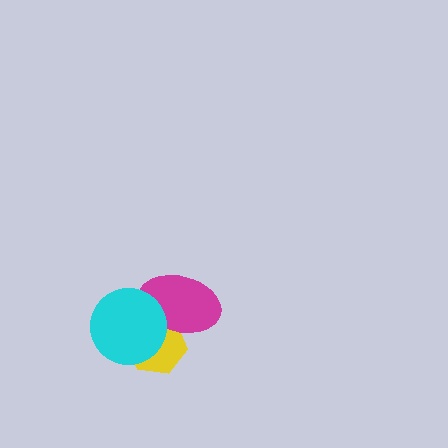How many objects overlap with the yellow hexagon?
2 objects overlap with the yellow hexagon.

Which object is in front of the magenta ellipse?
The cyan circle is in front of the magenta ellipse.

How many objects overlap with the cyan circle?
2 objects overlap with the cyan circle.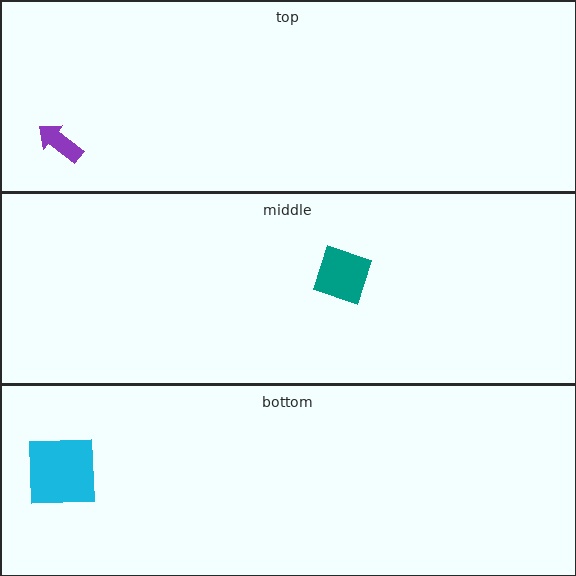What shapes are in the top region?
The purple arrow.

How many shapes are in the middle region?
1.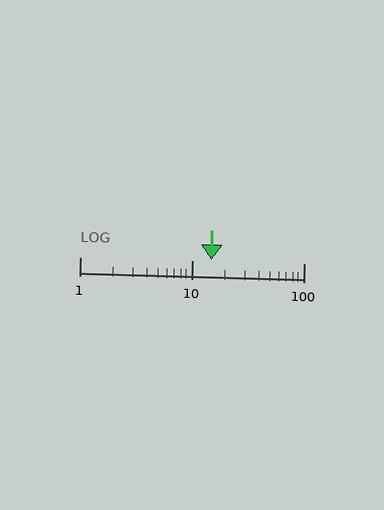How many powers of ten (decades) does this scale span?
The scale spans 2 decades, from 1 to 100.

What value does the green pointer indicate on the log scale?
The pointer indicates approximately 15.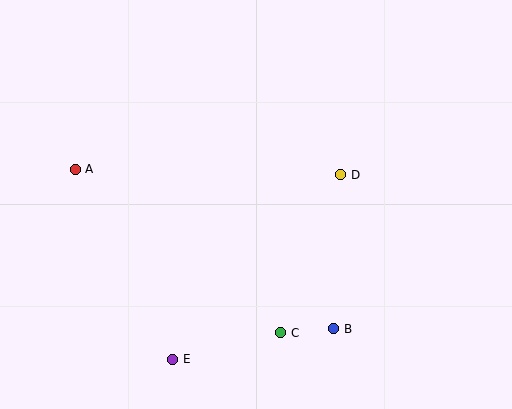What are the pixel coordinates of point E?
Point E is at (173, 360).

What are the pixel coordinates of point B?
Point B is at (334, 329).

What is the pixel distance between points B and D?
The distance between B and D is 154 pixels.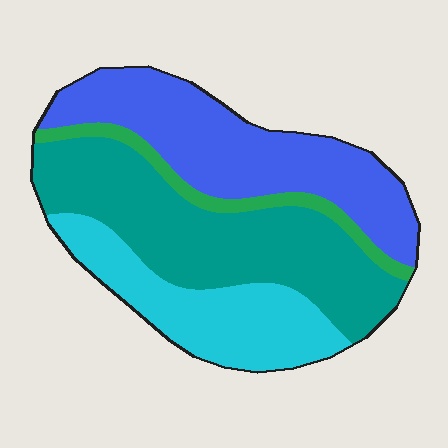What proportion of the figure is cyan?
Cyan covers around 25% of the figure.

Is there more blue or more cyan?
Blue.